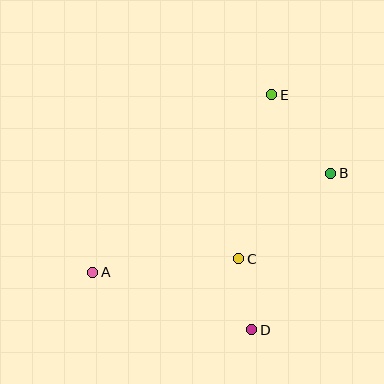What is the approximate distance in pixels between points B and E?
The distance between B and E is approximately 98 pixels.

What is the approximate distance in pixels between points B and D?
The distance between B and D is approximately 175 pixels.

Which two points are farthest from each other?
Points A and B are farthest from each other.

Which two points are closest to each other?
Points C and D are closest to each other.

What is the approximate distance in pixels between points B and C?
The distance between B and C is approximately 125 pixels.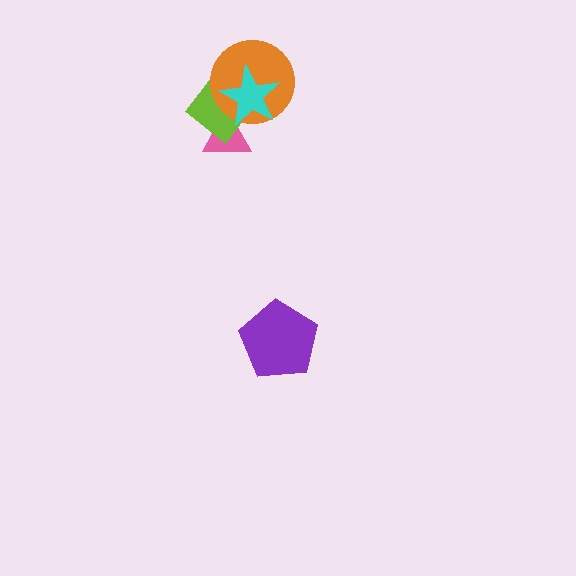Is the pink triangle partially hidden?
Yes, it is partially covered by another shape.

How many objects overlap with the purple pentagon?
0 objects overlap with the purple pentagon.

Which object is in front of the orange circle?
The cyan star is in front of the orange circle.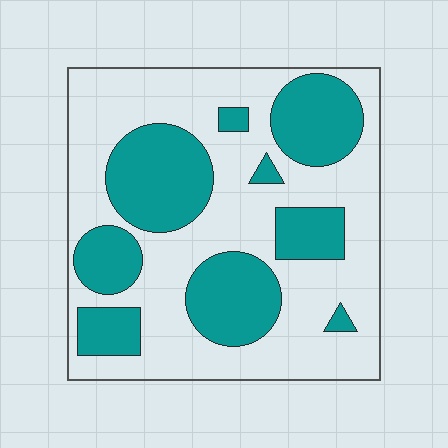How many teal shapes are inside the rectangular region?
9.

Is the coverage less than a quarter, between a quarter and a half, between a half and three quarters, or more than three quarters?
Between a quarter and a half.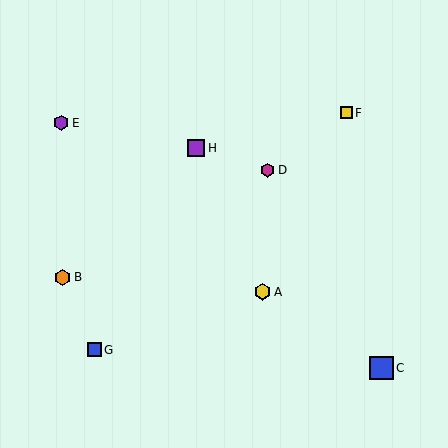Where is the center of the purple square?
The center of the purple square is at (196, 148).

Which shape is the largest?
The blue square (labeled C) is the largest.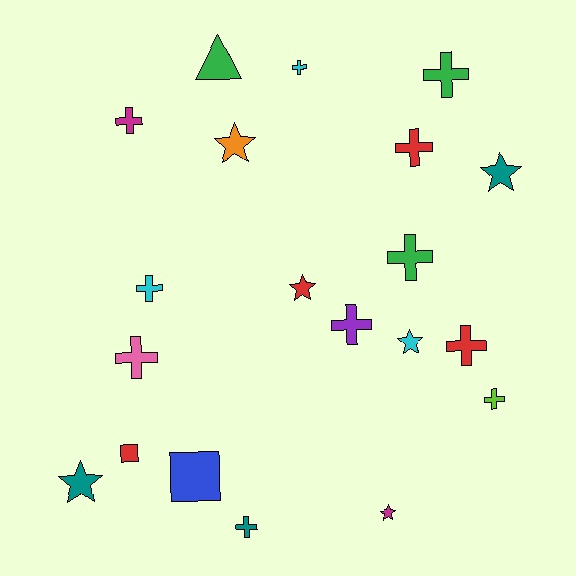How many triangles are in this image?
There is 1 triangle.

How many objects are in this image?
There are 20 objects.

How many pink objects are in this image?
There is 1 pink object.